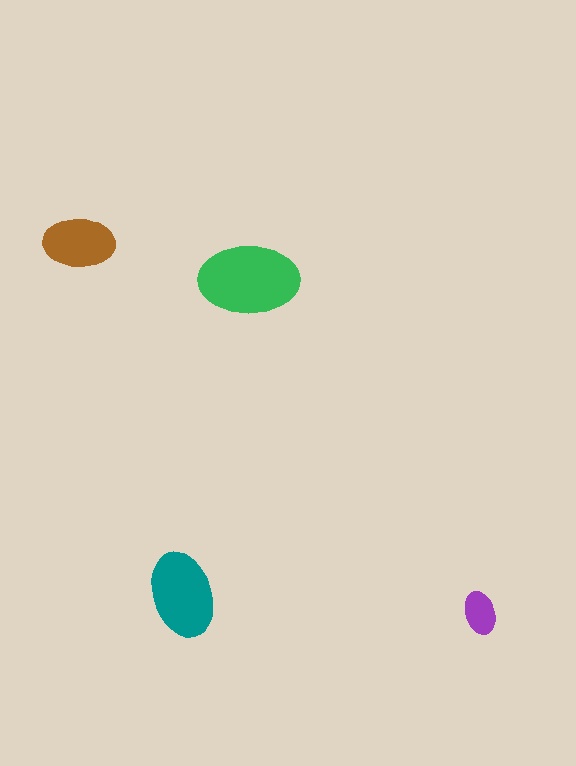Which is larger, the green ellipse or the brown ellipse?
The green one.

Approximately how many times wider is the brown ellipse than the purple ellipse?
About 1.5 times wider.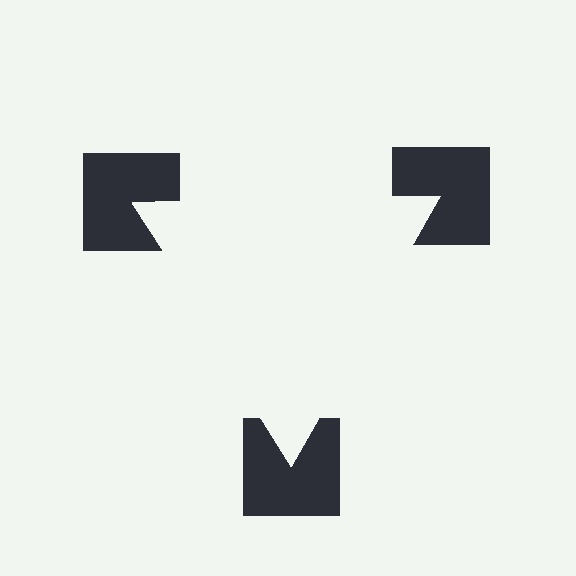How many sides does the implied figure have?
3 sides.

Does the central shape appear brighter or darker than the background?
It typically appears slightly brighter than the background, even though no actual brightness change is drawn.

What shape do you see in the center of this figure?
An illusory triangle — its edges are inferred from the aligned wedge cuts in the notched squares, not physically drawn.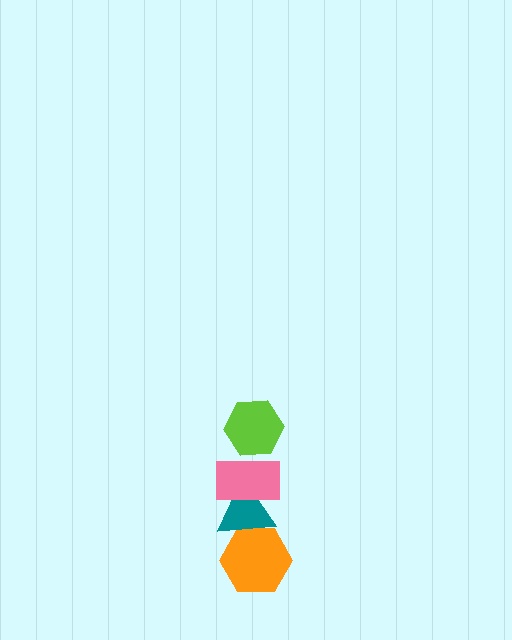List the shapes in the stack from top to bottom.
From top to bottom: the lime hexagon, the pink rectangle, the teal triangle, the orange hexagon.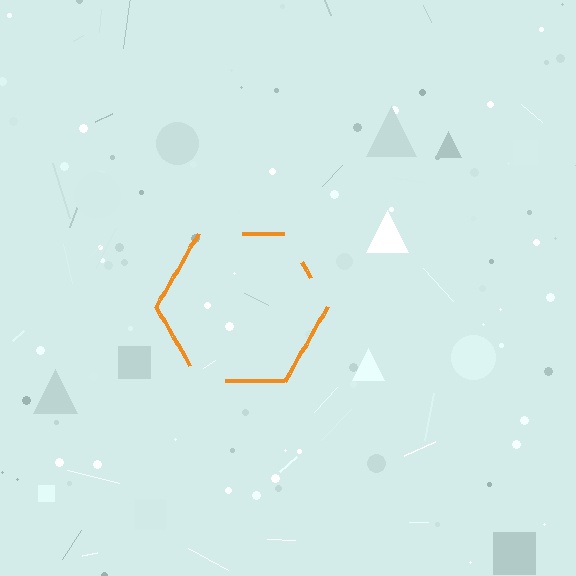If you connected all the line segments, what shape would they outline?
They would outline a hexagon.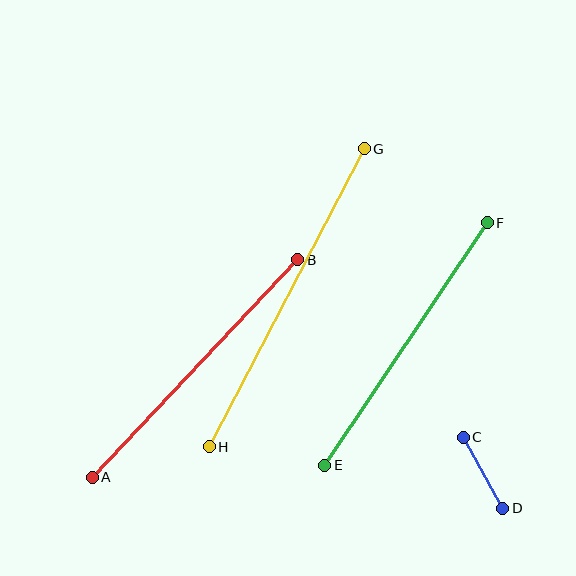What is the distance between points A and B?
The distance is approximately 299 pixels.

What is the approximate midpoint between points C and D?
The midpoint is at approximately (483, 473) pixels.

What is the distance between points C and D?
The distance is approximately 82 pixels.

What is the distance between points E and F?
The distance is approximately 292 pixels.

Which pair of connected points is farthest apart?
Points G and H are farthest apart.